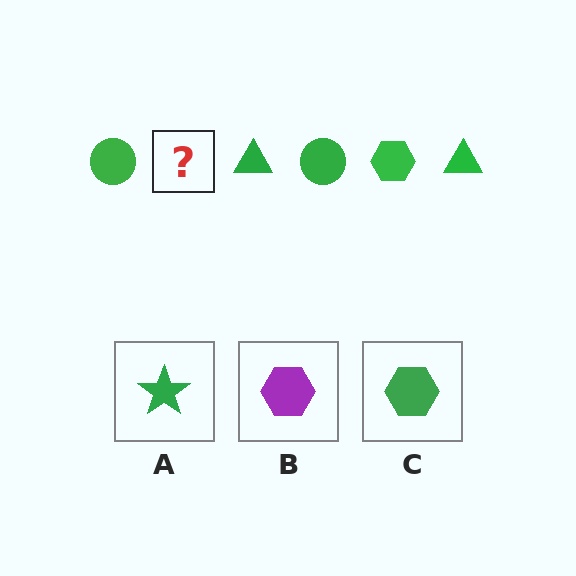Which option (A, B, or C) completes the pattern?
C.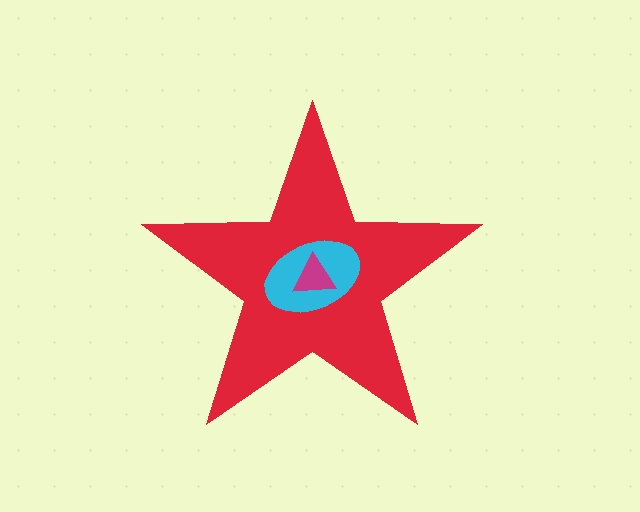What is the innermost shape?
The magenta triangle.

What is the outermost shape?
The red star.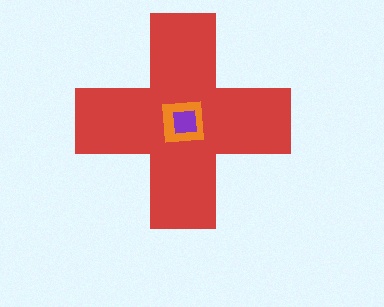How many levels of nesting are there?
3.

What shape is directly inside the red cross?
The orange square.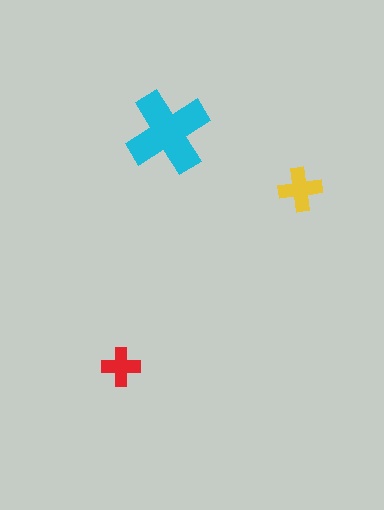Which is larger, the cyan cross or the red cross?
The cyan one.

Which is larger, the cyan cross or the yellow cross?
The cyan one.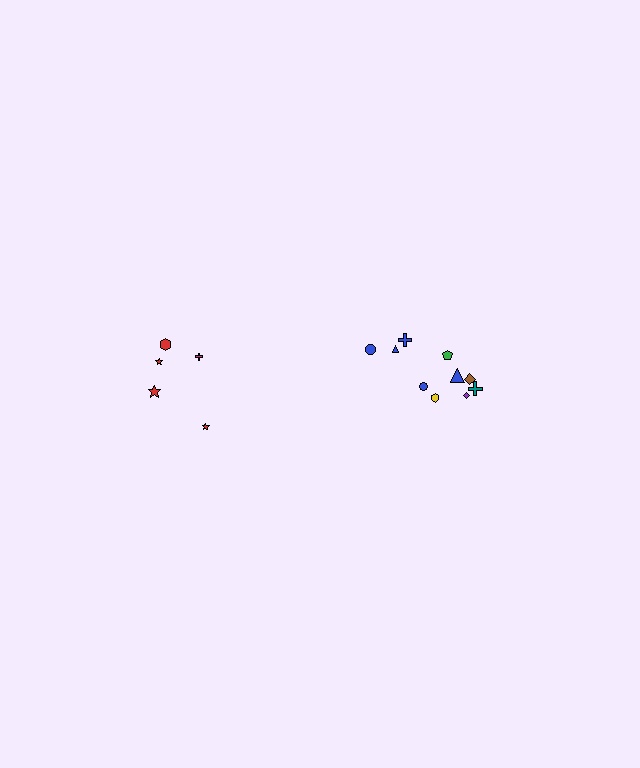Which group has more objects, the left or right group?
The right group.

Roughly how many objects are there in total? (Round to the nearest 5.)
Roughly 15 objects in total.